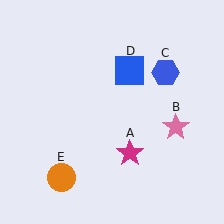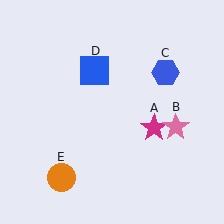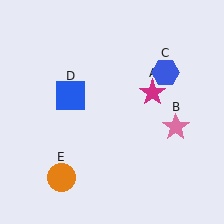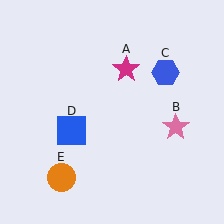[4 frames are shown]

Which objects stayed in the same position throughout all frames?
Pink star (object B) and blue hexagon (object C) and orange circle (object E) remained stationary.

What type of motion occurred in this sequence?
The magenta star (object A), blue square (object D) rotated counterclockwise around the center of the scene.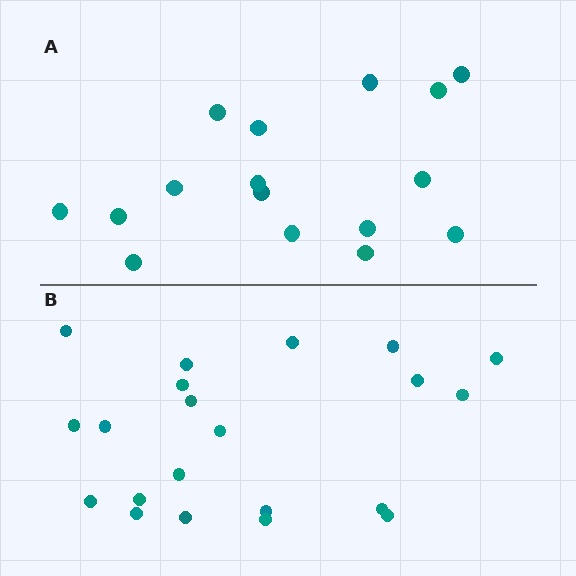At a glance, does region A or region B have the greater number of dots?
Region B (the bottom region) has more dots.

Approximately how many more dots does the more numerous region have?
Region B has about 5 more dots than region A.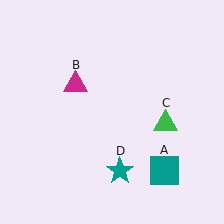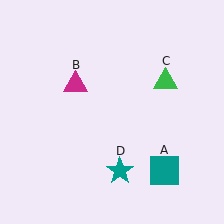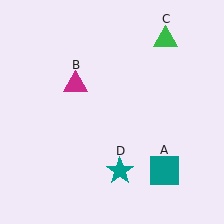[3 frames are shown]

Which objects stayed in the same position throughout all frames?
Teal square (object A) and magenta triangle (object B) and teal star (object D) remained stationary.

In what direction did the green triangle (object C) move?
The green triangle (object C) moved up.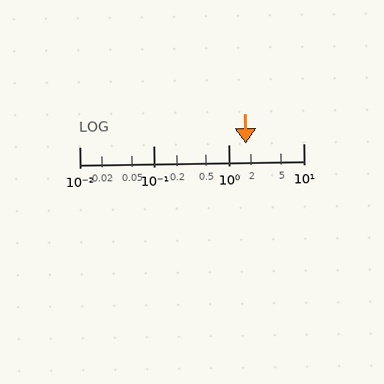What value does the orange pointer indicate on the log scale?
The pointer indicates approximately 1.7.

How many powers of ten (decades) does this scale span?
The scale spans 3 decades, from 0.01 to 10.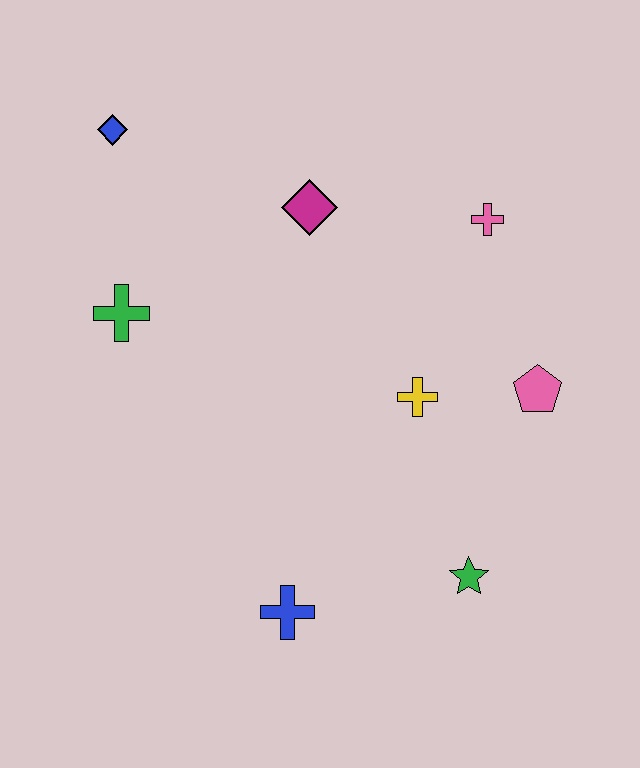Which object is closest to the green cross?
The blue diamond is closest to the green cross.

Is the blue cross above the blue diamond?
No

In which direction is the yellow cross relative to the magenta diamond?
The yellow cross is below the magenta diamond.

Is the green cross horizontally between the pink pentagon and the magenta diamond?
No